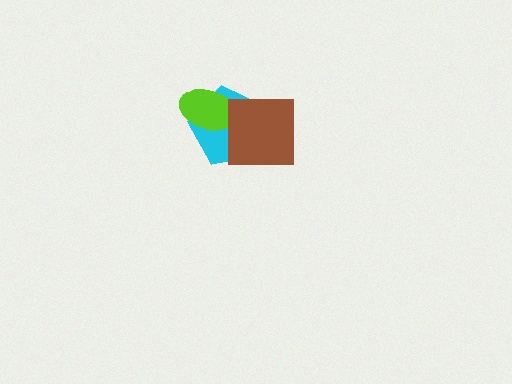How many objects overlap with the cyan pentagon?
2 objects overlap with the cyan pentagon.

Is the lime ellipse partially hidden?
No, no other shape covers it.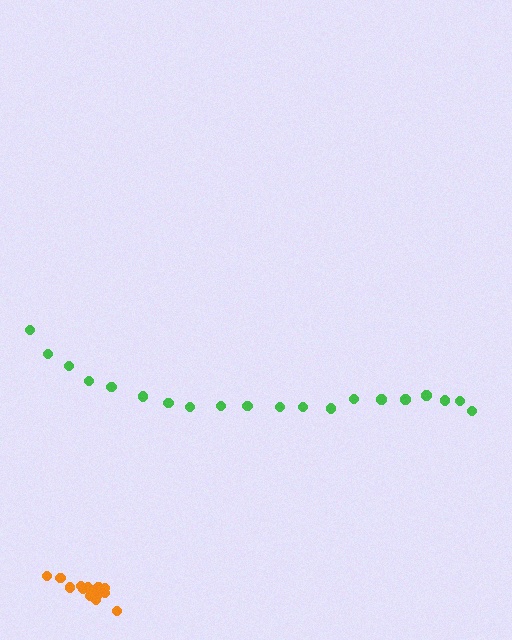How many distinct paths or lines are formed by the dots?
There are 2 distinct paths.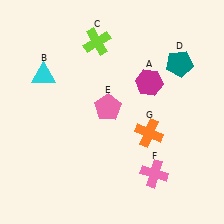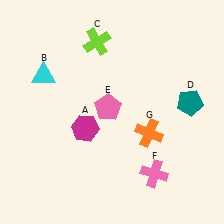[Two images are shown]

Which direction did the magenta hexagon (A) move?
The magenta hexagon (A) moved left.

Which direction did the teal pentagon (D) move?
The teal pentagon (D) moved down.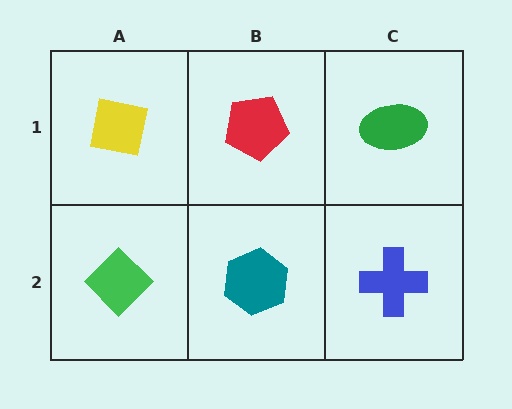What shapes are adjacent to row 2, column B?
A red pentagon (row 1, column B), a green diamond (row 2, column A), a blue cross (row 2, column C).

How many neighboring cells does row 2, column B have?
3.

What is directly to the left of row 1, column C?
A red pentagon.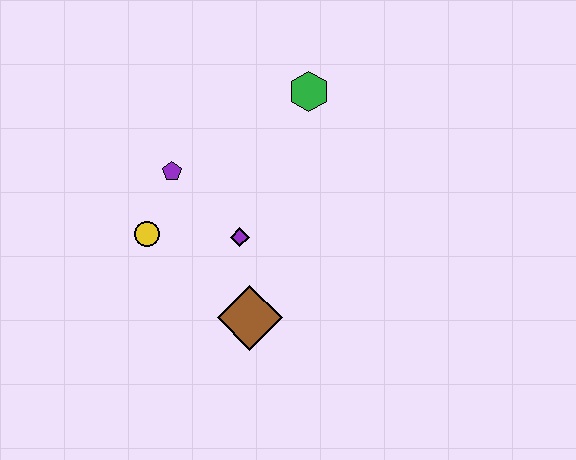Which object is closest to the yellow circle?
The purple pentagon is closest to the yellow circle.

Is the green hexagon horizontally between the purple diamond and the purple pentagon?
No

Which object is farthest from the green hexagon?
The brown diamond is farthest from the green hexagon.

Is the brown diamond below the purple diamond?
Yes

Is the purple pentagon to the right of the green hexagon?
No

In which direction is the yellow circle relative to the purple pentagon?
The yellow circle is below the purple pentagon.